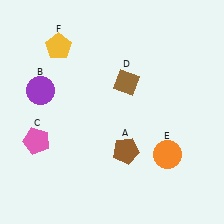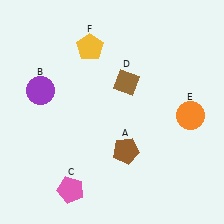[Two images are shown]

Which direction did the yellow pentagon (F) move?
The yellow pentagon (F) moved right.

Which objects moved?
The objects that moved are: the pink pentagon (C), the orange circle (E), the yellow pentagon (F).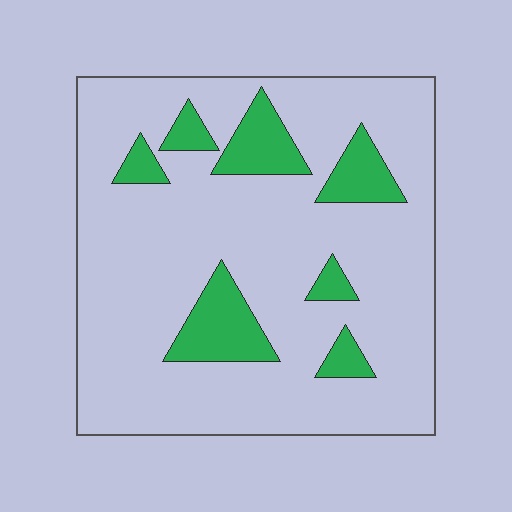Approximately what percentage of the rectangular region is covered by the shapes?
Approximately 15%.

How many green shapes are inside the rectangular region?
7.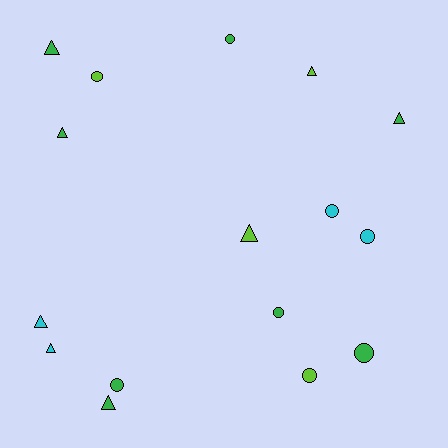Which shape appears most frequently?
Triangle, with 8 objects.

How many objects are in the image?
There are 16 objects.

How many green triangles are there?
There are 4 green triangles.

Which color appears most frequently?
Green, with 8 objects.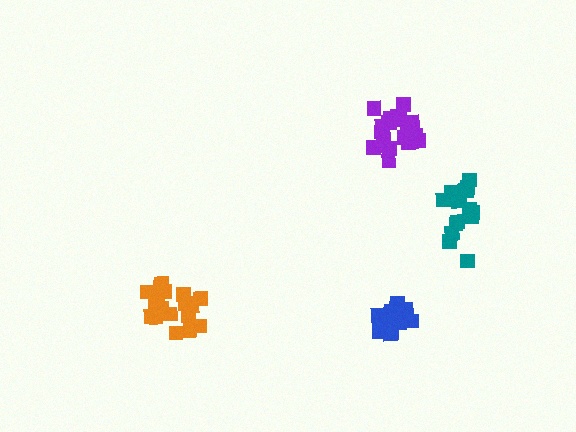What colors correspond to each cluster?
The clusters are colored: purple, blue, teal, orange.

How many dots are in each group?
Group 1: 20 dots, Group 2: 16 dots, Group 3: 17 dots, Group 4: 20 dots (73 total).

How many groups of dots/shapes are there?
There are 4 groups.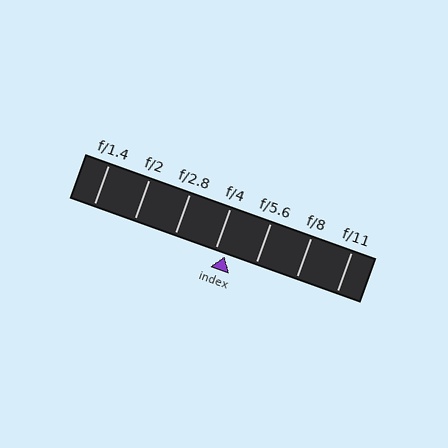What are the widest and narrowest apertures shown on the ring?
The widest aperture shown is f/1.4 and the narrowest is f/11.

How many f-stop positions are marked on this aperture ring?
There are 7 f-stop positions marked.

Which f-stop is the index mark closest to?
The index mark is closest to f/4.